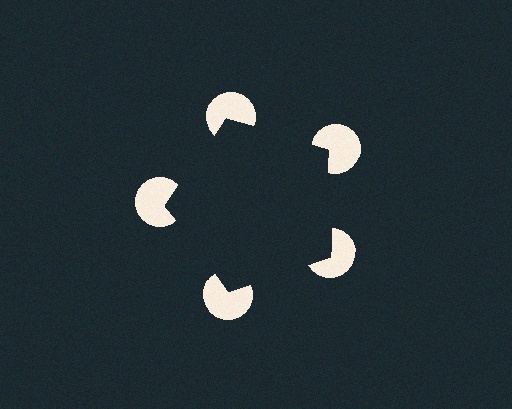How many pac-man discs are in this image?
There are 5 — one at each vertex of the illusory pentagon.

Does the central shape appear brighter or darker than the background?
It typically appears slightly darker than the background, even though no actual brightness change is drawn.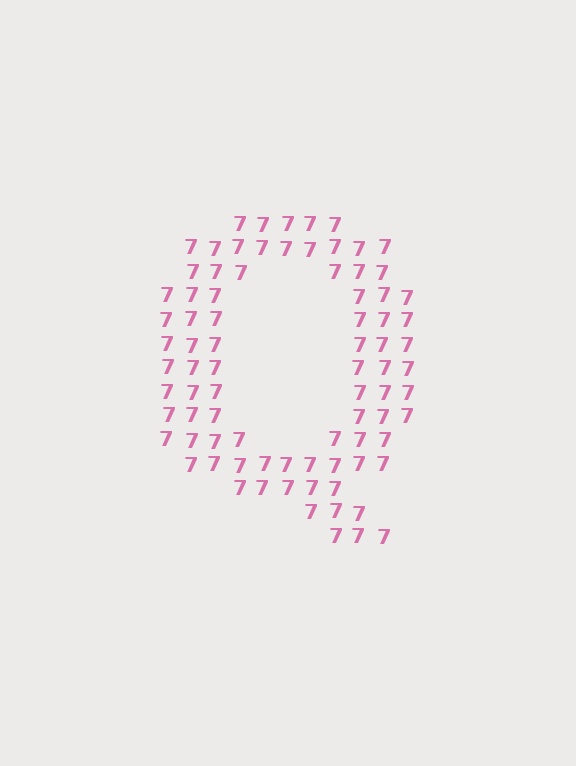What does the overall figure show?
The overall figure shows the letter Q.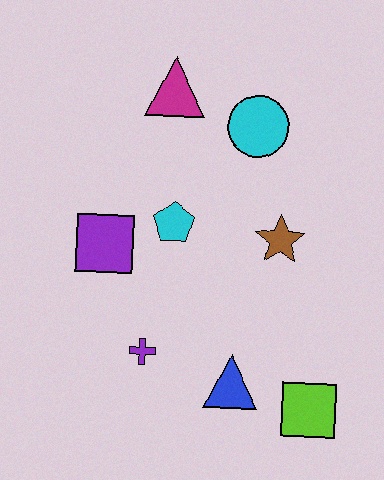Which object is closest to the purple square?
The cyan pentagon is closest to the purple square.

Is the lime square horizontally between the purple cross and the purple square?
No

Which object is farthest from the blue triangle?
The magenta triangle is farthest from the blue triangle.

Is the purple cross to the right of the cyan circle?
No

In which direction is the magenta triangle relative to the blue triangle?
The magenta triangle is above the blue triangle.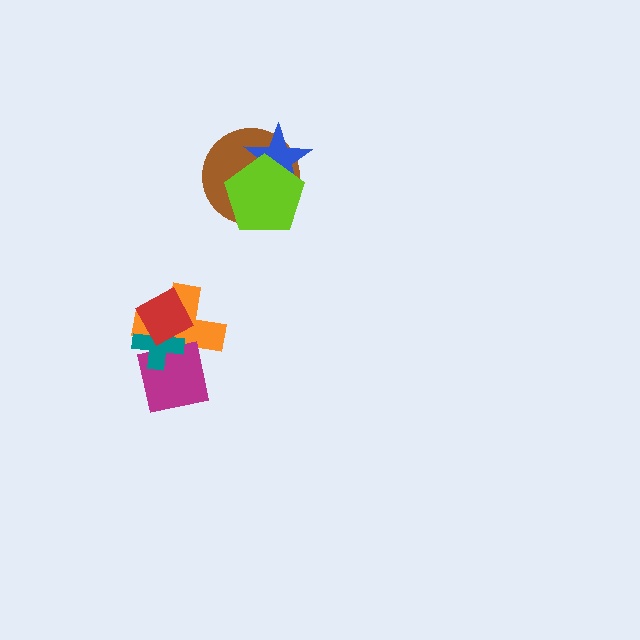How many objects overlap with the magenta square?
3 objects overlap with the magenta square.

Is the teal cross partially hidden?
Yes, it is partially covered by another shape.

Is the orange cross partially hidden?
Yes, it is partially covered by another shape.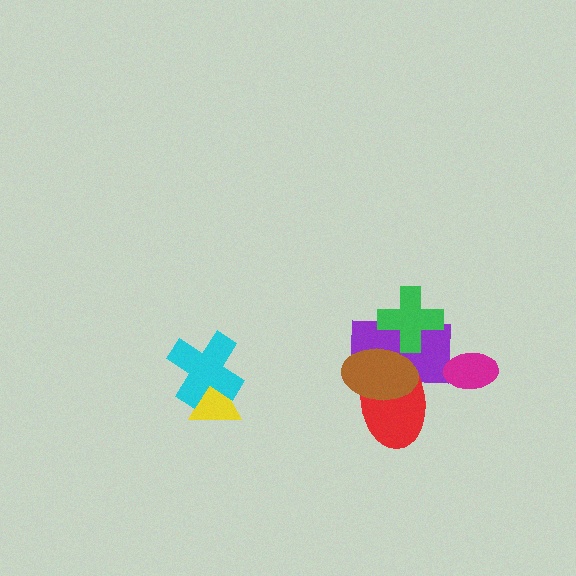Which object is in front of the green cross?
The brown ellipse is in front of the green cross.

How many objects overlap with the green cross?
2 objects overlap with the green cross.